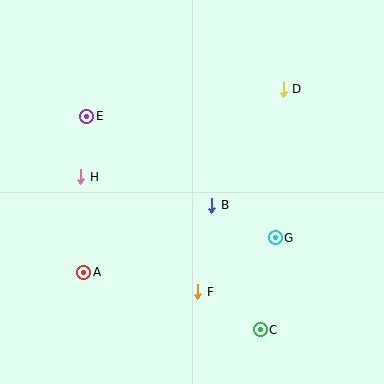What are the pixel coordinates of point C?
Point C is at (260, 330).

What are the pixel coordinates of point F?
Point F is at (198, 292).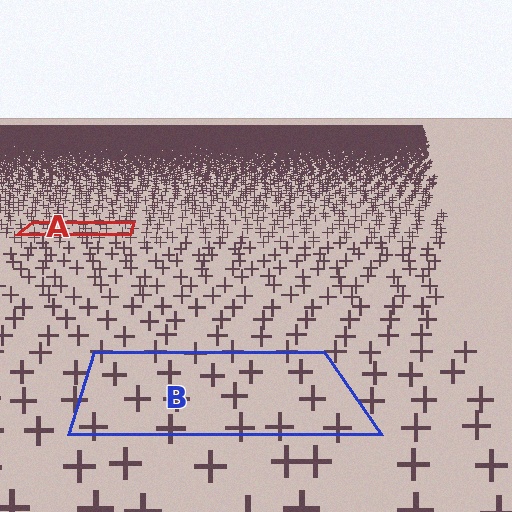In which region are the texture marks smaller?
The texture marks are smaller in region A, because it is farther away.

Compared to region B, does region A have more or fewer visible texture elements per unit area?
Region A has more texture elements per unit area — they are packed more densely because it is farther away.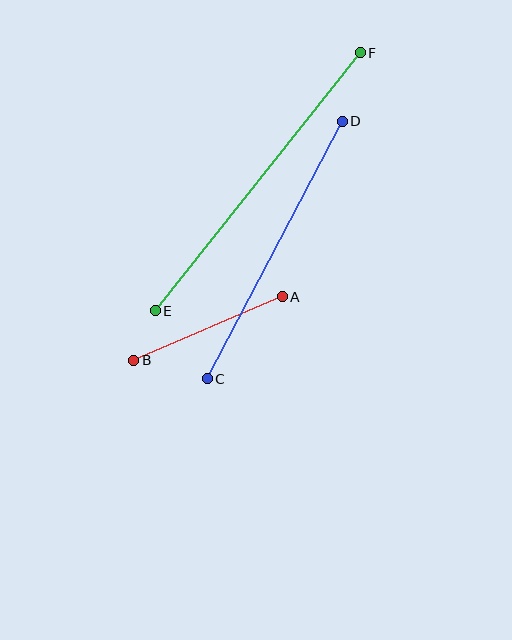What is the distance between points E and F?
The distance is approximately 330 pixels.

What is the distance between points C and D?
The distance is approximately 291 pixels.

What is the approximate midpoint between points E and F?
The midpoint is at approximately (258, 182) pixels.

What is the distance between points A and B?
The distance is approximately 161 pixels.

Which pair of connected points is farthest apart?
Points E and F are farthest apart.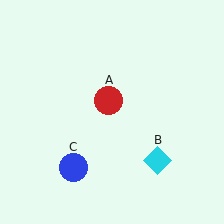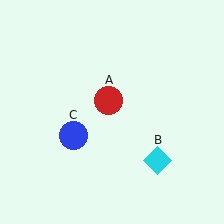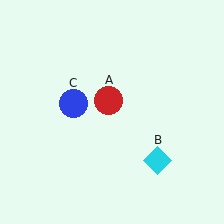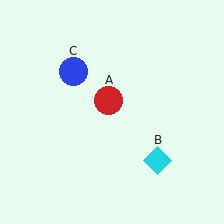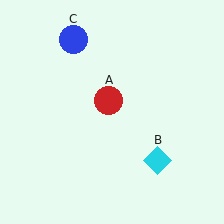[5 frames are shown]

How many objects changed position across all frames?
1 object changed position: blue circle (object C).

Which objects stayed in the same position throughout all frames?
Red circle (object A) and cyan diamond (object B) remained stationary.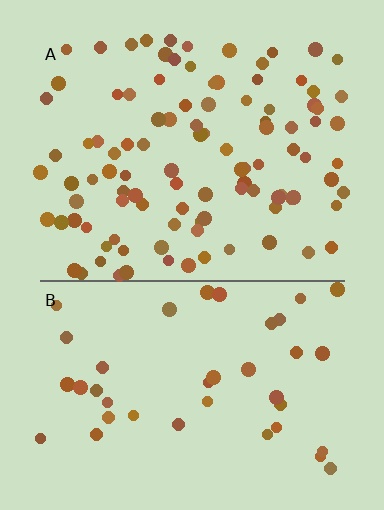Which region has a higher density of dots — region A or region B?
A (the top).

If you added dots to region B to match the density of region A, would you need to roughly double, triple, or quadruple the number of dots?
Approximately triple.